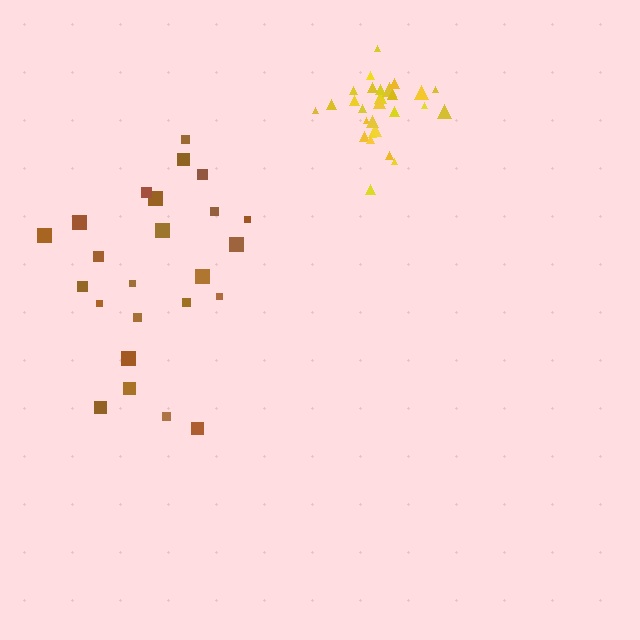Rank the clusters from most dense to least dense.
yellow, brown.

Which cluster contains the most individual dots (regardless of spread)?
Yellow (30).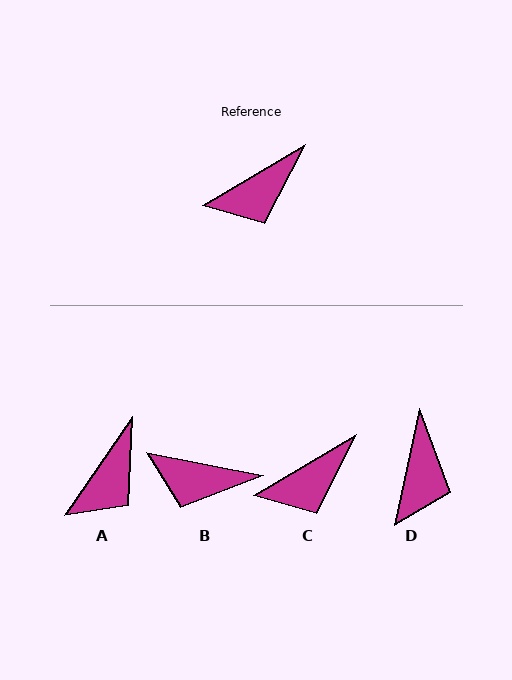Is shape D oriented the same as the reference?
No, it is off by about 47 degrees.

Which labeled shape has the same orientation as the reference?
C.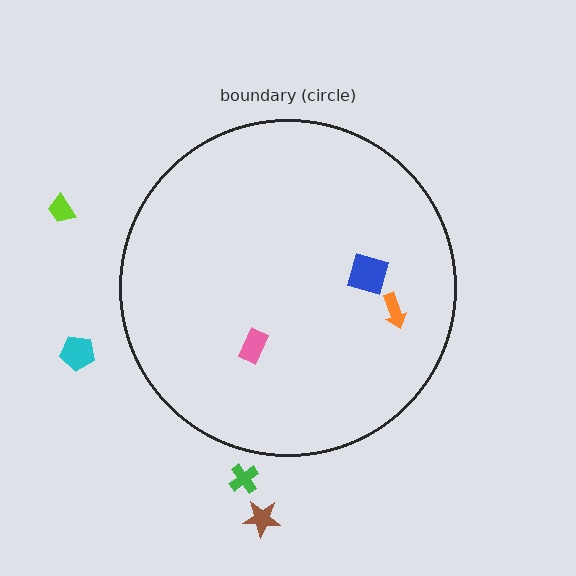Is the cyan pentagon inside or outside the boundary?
Outside.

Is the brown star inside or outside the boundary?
Outside.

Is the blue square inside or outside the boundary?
Inside.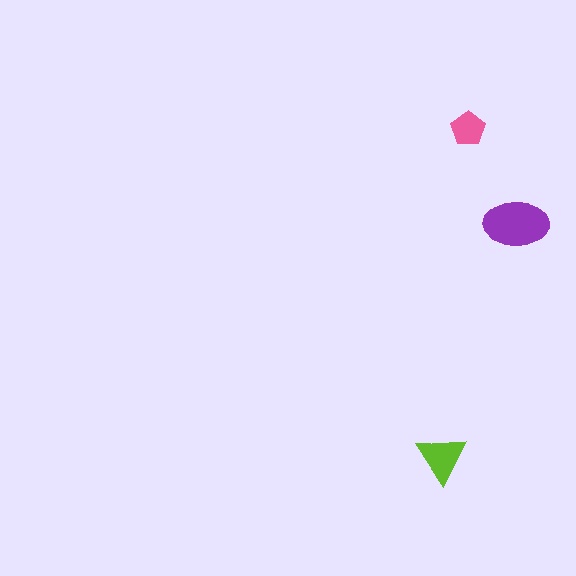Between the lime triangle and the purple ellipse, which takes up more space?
The purple ellipse.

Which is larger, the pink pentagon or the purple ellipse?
The purple ellipse.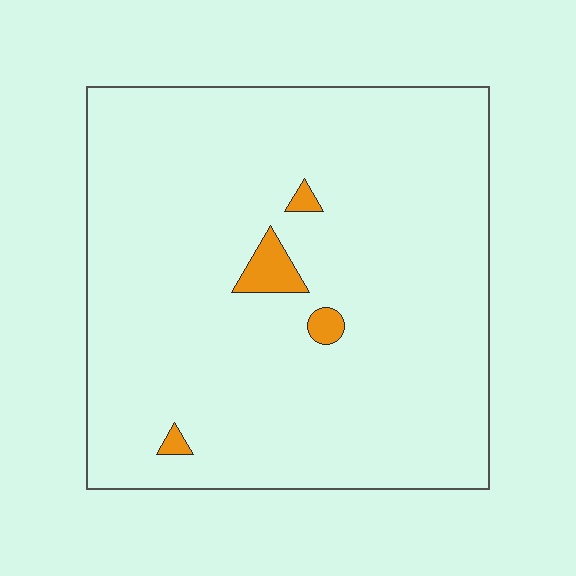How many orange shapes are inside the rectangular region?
4.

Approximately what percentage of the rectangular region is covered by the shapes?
Approximately 5%.